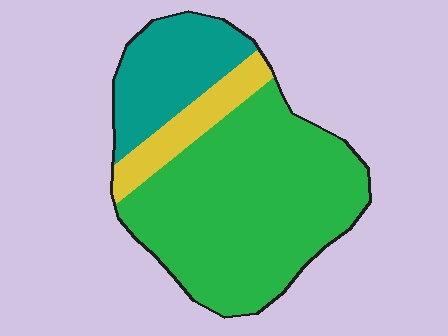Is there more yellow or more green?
Green.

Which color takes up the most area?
Green, at roughly 65%.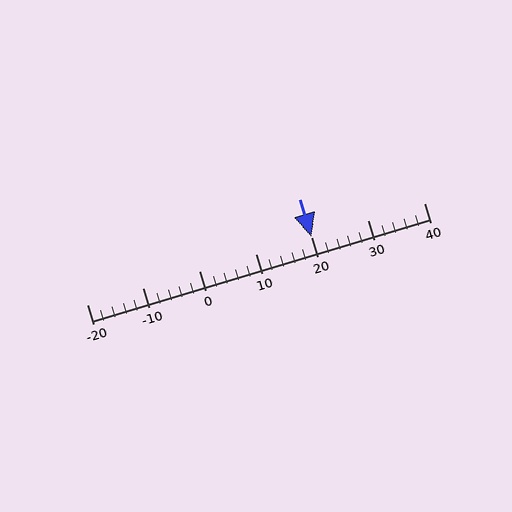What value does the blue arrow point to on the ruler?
The blue arrow points to approximately 20.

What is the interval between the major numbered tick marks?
The major tick marks are spaced 10 units apart.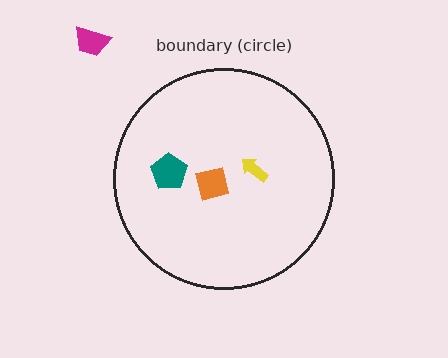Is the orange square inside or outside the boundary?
Inside.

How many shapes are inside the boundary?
3 inside, 1 outside.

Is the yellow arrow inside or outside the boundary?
Inside.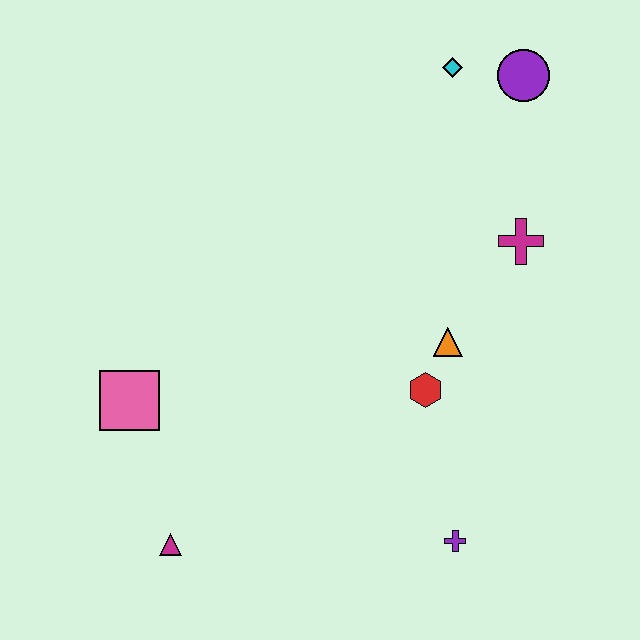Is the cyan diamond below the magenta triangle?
No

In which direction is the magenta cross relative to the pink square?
The magenta cross is to the right of the pink square.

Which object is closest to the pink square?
The magenta triangle is closest to the pink square.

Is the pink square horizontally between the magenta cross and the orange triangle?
No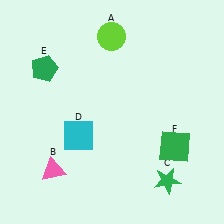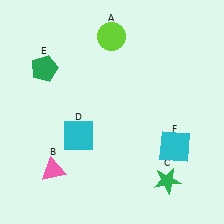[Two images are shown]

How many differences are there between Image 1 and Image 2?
There is 1 difference between the two images.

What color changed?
The square (F) changed from green in Image 1 to cyan in Image 2.